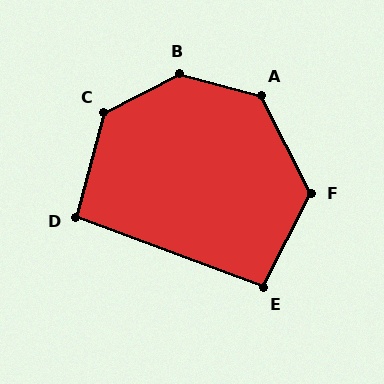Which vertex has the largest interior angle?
B, at approximately 138 degrees.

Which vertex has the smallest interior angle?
D, at approximately 96 degrees.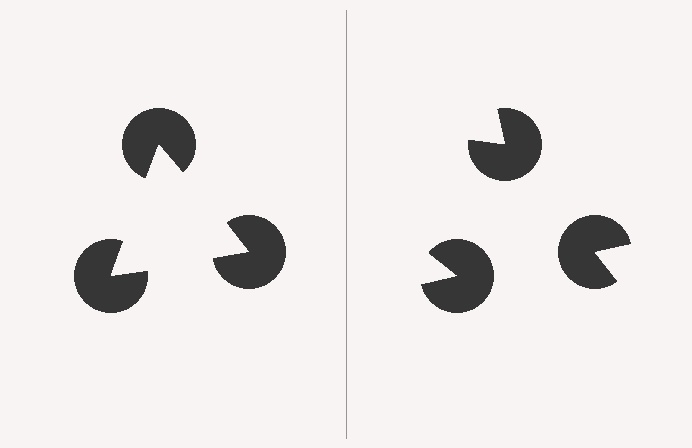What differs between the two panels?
The pac-man discs are positioned identically on both sides; only the wedge orientations differ. On the left they align to a triangle; on the right they are misaligned.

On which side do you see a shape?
An illusory triangle appears on the left side. On the right side the wedge cuts are rotated, so no coherent shape forms.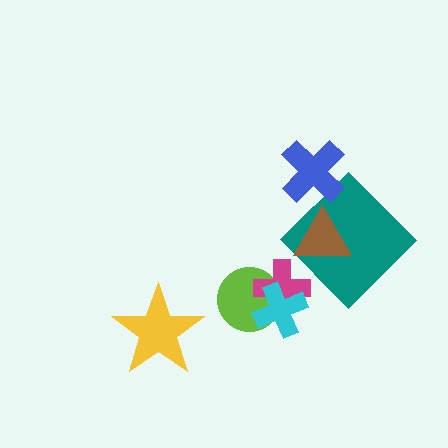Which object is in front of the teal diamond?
The brown triangle is in front of the teal diamond.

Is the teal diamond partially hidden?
Yes, it is partially covered by another shape.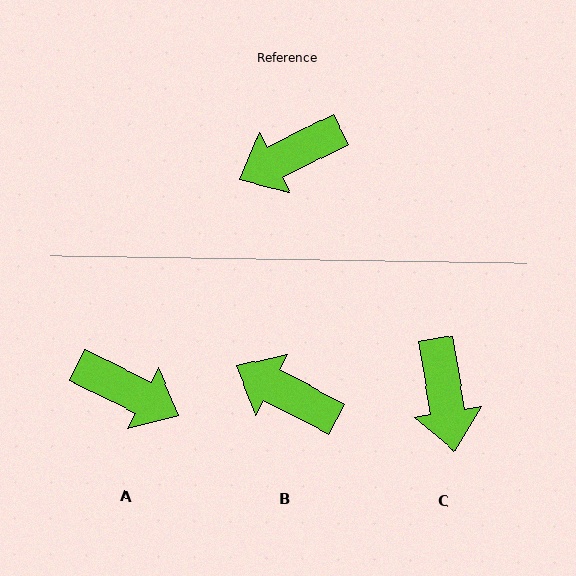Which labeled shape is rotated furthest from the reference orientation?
A, about 127 degrees away.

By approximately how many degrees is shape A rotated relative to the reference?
Approximately 127 degrees counter-clockwise.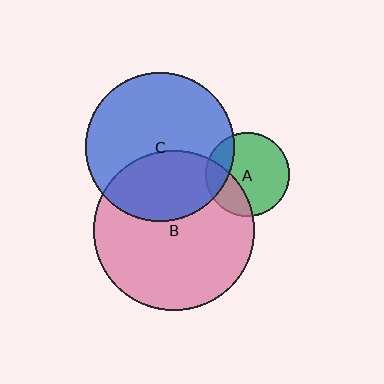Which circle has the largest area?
Circle B (pink).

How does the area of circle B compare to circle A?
Approximately 3.6 times.